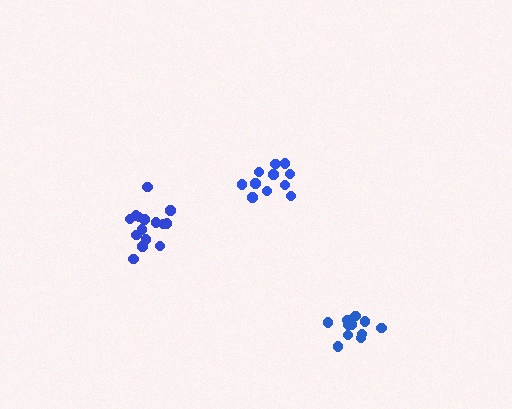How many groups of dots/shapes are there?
There are 3 groups.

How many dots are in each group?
Group 1: 11 dots, Group 2: 15 dots, Group 3: 11 dots (37 total).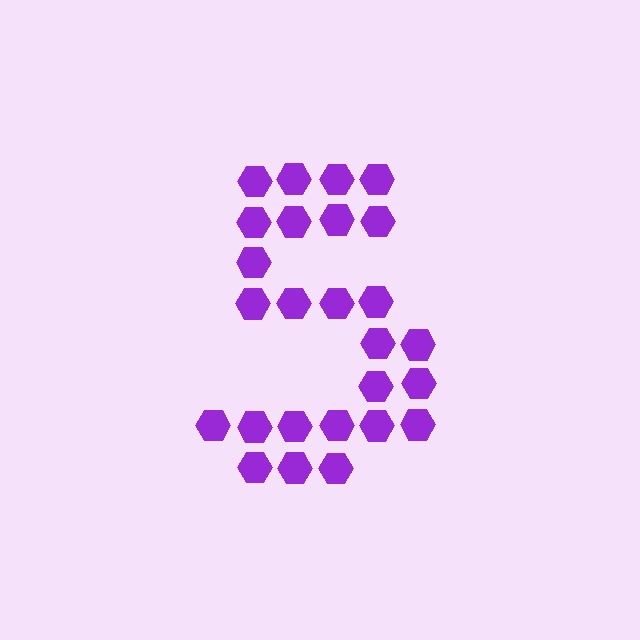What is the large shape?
The large shape is the digit 5.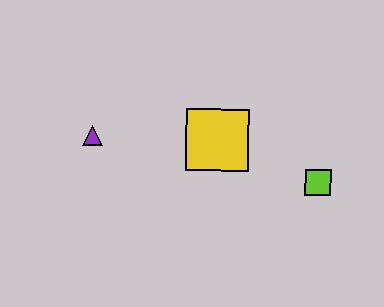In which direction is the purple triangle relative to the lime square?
The purple triangle is to the left of the lime square.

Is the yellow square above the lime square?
Yes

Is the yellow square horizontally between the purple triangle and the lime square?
Yes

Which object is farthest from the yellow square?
The purple triangle is farthest from the yellow square.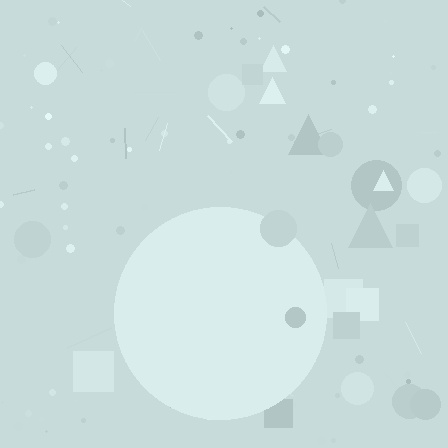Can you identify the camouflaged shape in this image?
The camouflaged shape is a circle.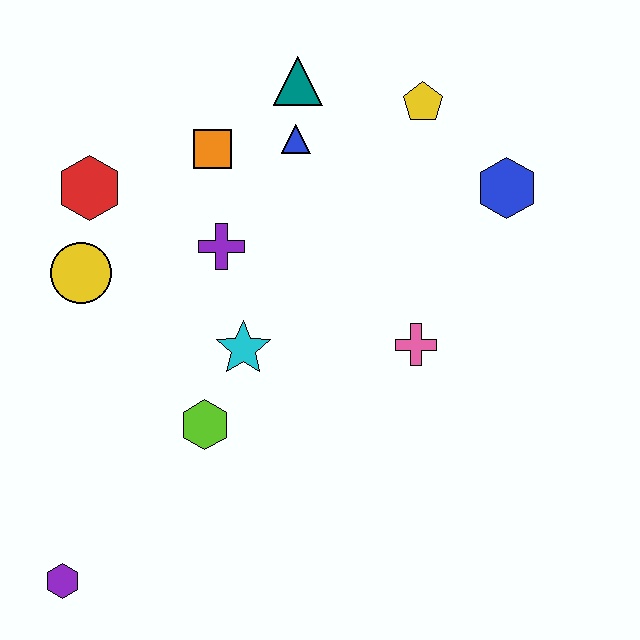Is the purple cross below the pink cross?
No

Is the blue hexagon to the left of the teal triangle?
No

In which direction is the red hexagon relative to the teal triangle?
The red hexagon is to the left of the teal triangle.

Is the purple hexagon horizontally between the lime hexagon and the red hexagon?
No